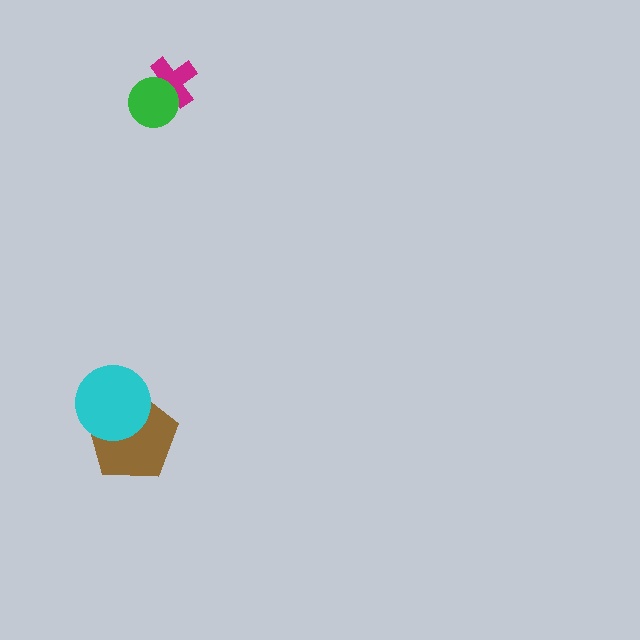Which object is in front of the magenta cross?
The green circle is in front of the magenta cross.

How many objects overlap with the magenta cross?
1 object overlaps with the magenta cross.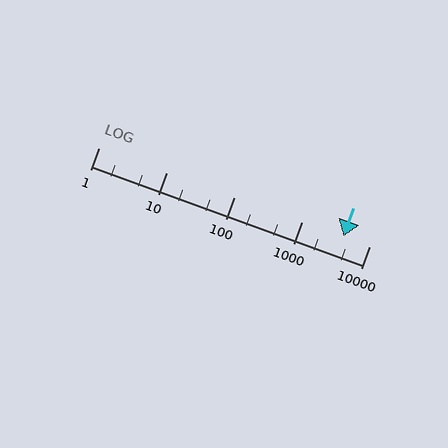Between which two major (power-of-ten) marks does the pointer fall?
The pointer is between 1000 and 10000.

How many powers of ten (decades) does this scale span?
The scale spans 4 decades, from 1 to 10000.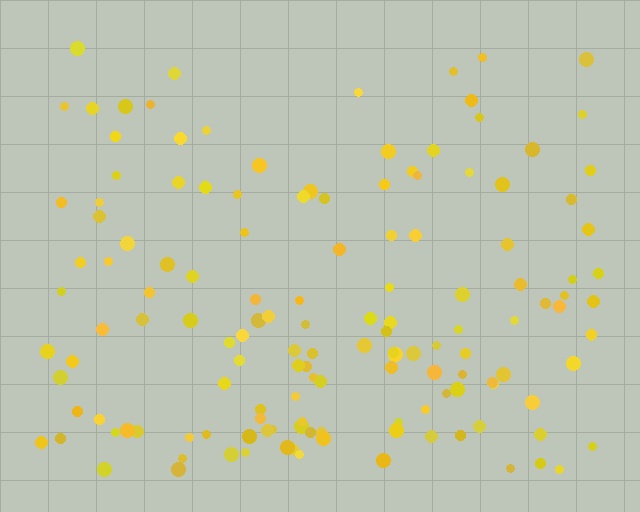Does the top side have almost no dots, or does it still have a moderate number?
Still a moderate number, just noticeably fewer than the bottom.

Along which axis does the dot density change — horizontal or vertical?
Vertical.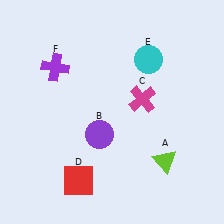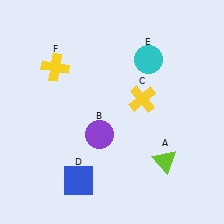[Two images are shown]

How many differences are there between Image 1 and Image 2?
There are 3 differences between the two images.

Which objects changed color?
C changed from magenta to yellow. D changed from red to blue. F changed from purple to yellow.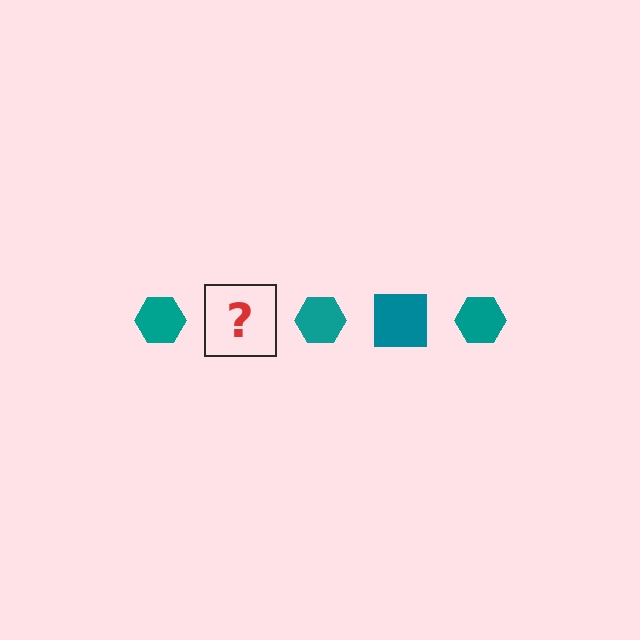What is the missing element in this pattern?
The missing element is a teal square.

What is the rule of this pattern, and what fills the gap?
The rule is that the pattern cycles through hexagon, square shapes in teal. The gap should be filled with a teal square.